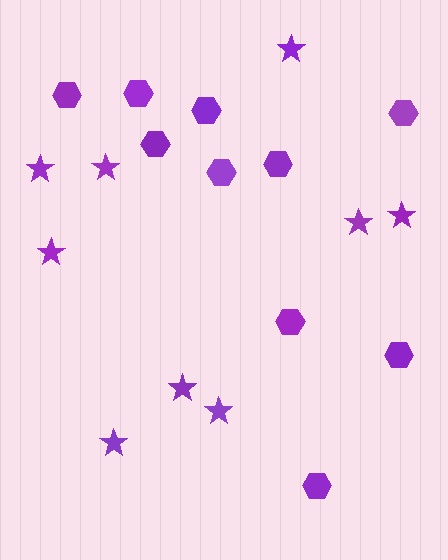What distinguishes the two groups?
There are 2 groups: one group of hexagons (10) and one group of stars (9).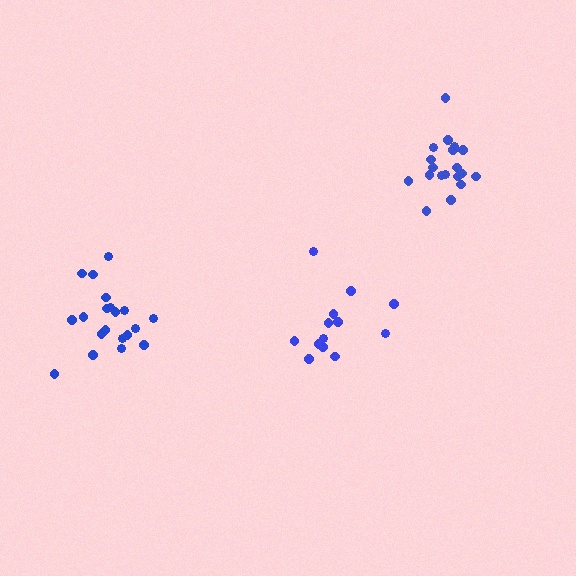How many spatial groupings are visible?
There are 3 spatial groupings.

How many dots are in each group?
Group 1: 20 dots, Group 2: 19 dots, Group 3: 14 dots (53 total).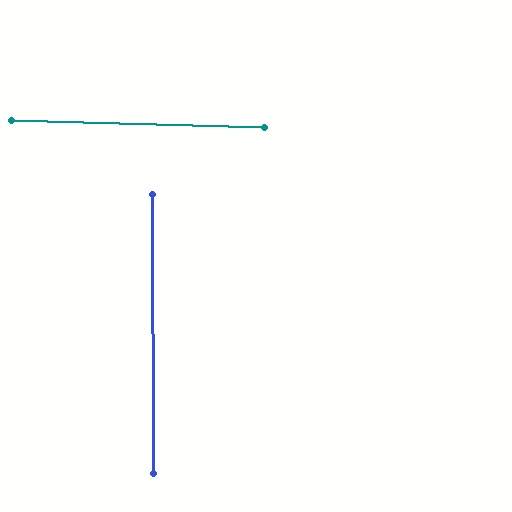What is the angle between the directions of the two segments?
Approximately 88 degrees.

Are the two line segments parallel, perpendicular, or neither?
Perpendicular — they meet at approximately 88°.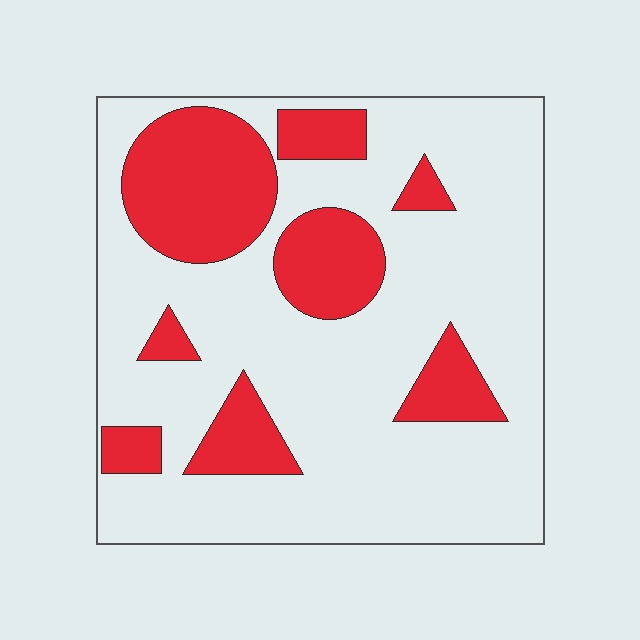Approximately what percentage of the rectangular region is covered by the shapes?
Approximately 25%.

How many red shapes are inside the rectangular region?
8.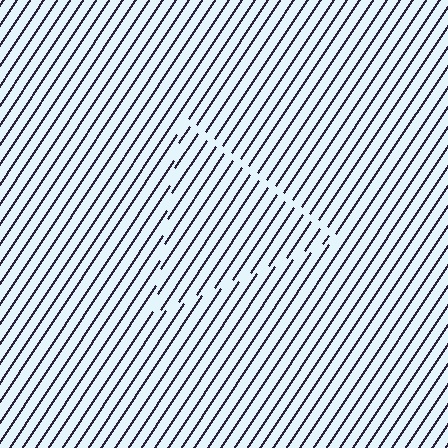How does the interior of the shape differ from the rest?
The interior of the shape contains the same grating, shifted by half a period — the contour is defined by the phase discontinuity where line-ends from the inner and outer gratings abut.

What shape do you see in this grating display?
An illusory triangle. The interior of the shape contains the same grating, shifted by half a period — the contour is defined by the phase discontinuity where line-ends from the inner and outer gratings abut.